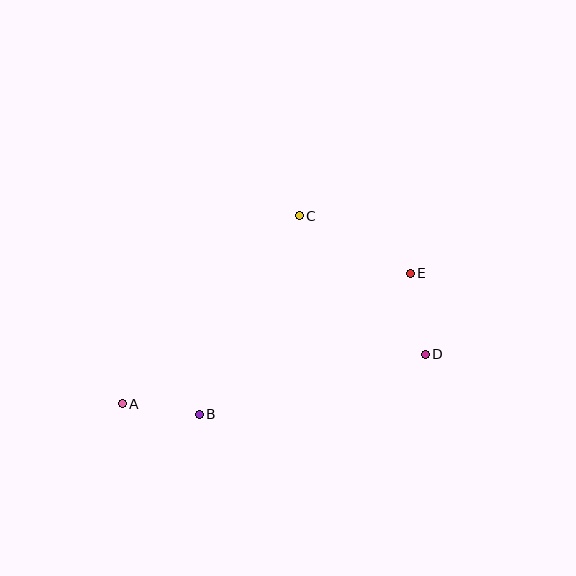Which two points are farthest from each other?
Points A and E are farthest from each other.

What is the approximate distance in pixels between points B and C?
The distance between B and C is approximately 222 pixels.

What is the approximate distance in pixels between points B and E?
The distance between B and E is approximately 254 pixels.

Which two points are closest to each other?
Points A and B are closest to each other.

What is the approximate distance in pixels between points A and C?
The distance between A and C is approximately 258 pixels.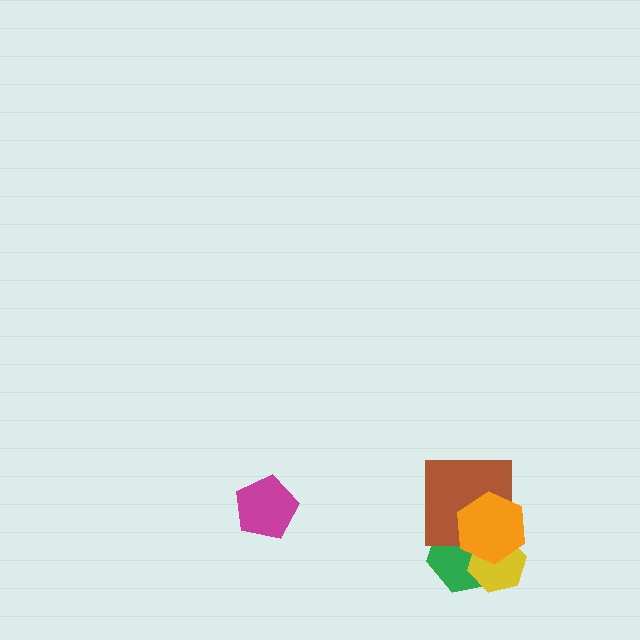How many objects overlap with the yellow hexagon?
2 objects overlap with the yellow hexagon.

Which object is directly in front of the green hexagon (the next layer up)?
The yellow hexagon is directly in front of the green hexagon.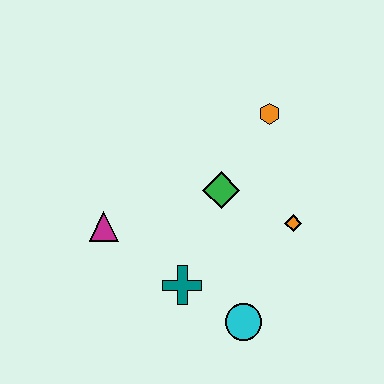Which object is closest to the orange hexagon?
The green diamond is closest to the orange hexagon.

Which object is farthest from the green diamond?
The cyan circle is farthest from the green diamond.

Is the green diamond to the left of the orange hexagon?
Yes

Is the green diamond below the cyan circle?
No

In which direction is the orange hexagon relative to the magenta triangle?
The orange hexagon is to the right of the magenta triangle.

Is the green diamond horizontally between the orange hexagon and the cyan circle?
No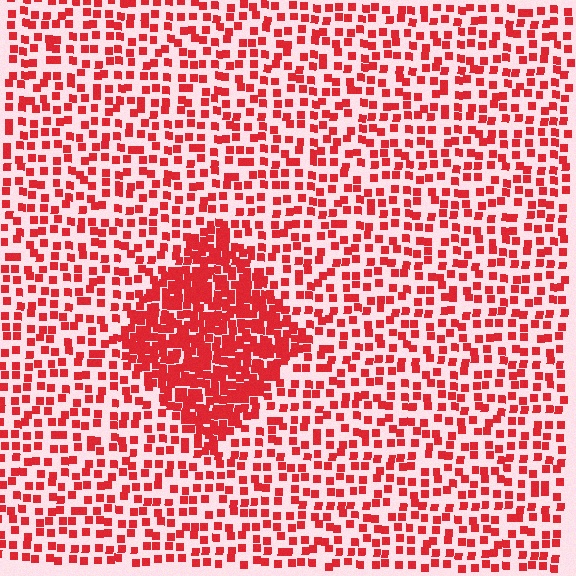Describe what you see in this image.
The image contains small red elements arranged at two different densities. A diamond-shaped region is visible where the elements are more densely packed than the surrounding area.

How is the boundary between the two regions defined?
The boundary is defined by a change in element density (approximately 2.5x ratio). All elements are the same color, size, and shape.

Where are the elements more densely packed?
The elements are more densely packed inside the diamond boundary.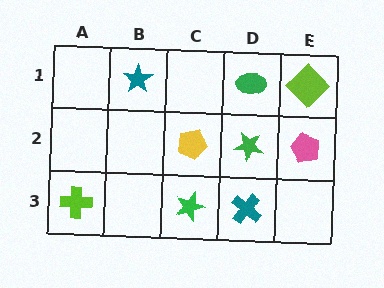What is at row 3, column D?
A teal cross.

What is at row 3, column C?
A green star.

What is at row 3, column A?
A lime cross.